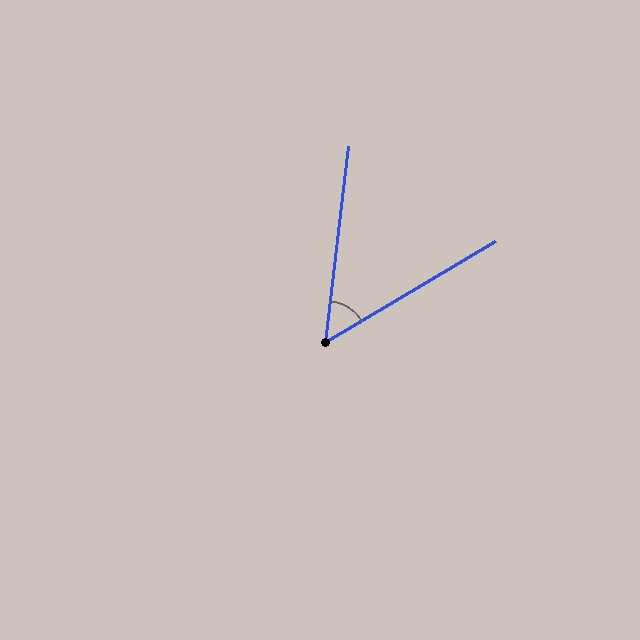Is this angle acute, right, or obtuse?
It is acute.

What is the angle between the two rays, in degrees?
Approximately 53 degrees.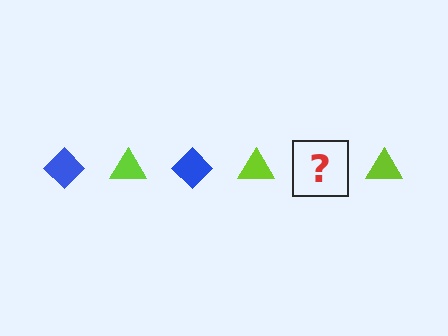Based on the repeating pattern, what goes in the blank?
The blank should be a blue diamond.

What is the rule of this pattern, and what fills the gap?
The rule is that the pattern alternates between blue diamond and lime triangle. The gap should be filled with a blue diamond.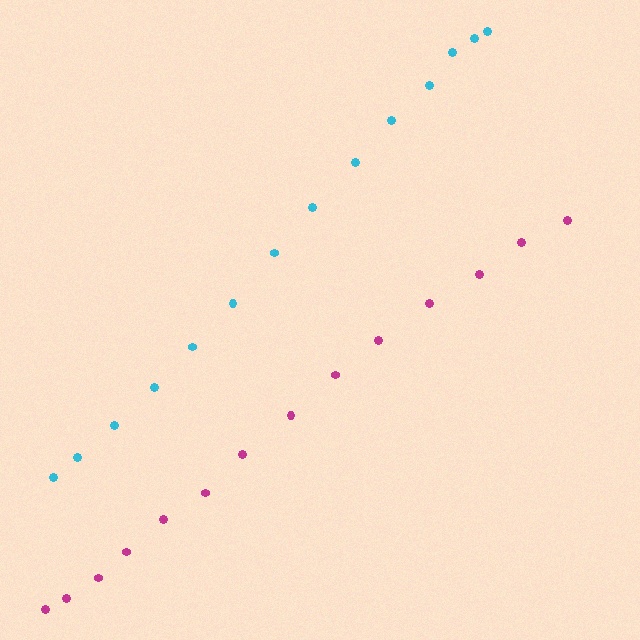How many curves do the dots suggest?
There are 2 distinct paths.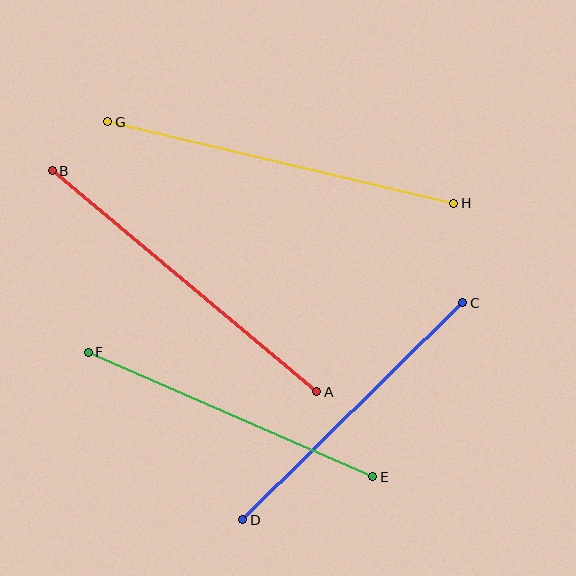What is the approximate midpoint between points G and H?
The midpoint is at approximately (281, 162) pixels.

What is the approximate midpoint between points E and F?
The midpoint is at approximately (230, 414) pixels.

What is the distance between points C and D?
The distance is approximately 309 pixels.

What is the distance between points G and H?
The distance is approximately 356 pixels.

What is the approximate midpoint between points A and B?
The midpoint is at approximately (184, 281) pixels.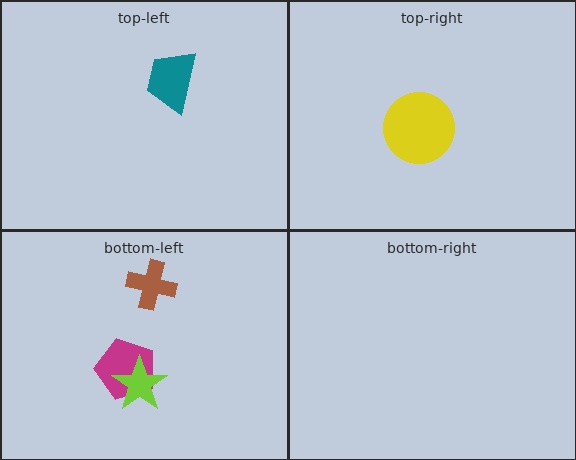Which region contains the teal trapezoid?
The top-left region.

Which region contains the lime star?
The bottom-left region.